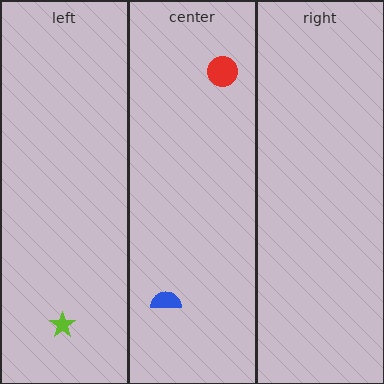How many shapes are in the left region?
1.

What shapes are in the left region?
The lime star.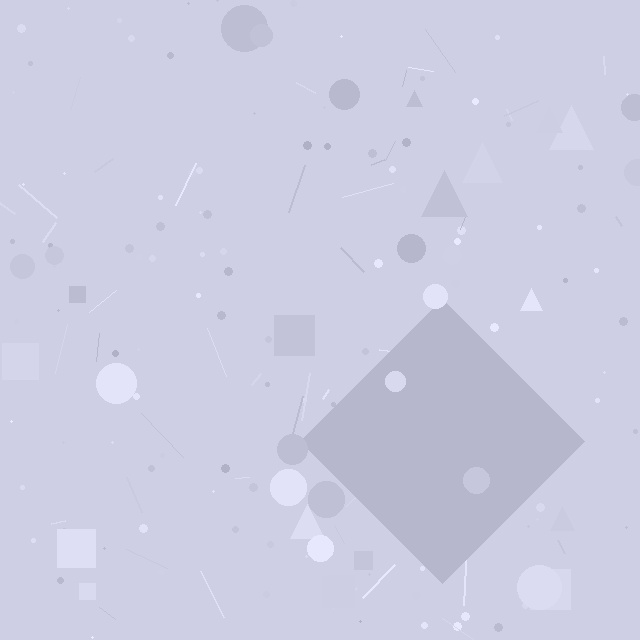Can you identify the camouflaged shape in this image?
The camouflaged shape is a diamond.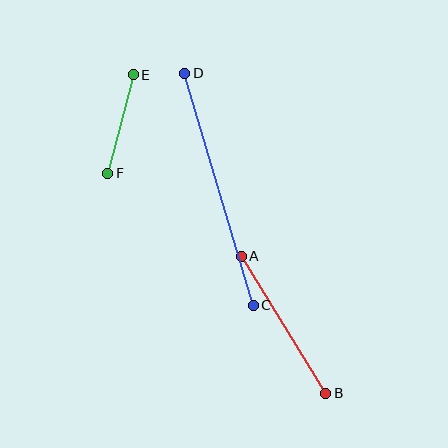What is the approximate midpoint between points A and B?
The midpoint is at approximately (283, 325) pixels.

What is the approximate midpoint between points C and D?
The midpoint is at approximately (219, 189) pixels.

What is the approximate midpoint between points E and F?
The midpoint is at approximately (121, 124) pixels.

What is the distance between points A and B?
The distance is approximately 161 pixels.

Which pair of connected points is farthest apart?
Points C and D are farthest apart.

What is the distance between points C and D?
The distance is approximately 242 pixels.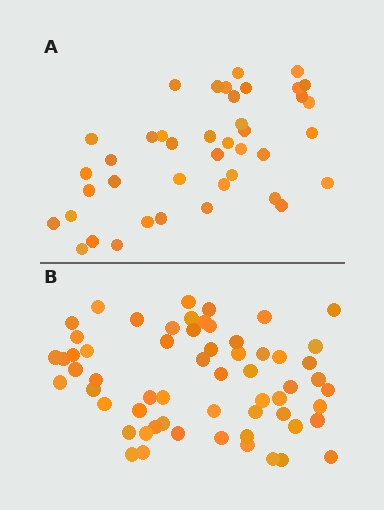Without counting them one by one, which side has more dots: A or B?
Region B (the bottom region) has more dots.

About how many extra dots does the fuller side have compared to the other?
Region B has approximately 20 more dots than region A.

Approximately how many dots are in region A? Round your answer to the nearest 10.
About 40 dots. (The exact count is 41, which rounds to 40.)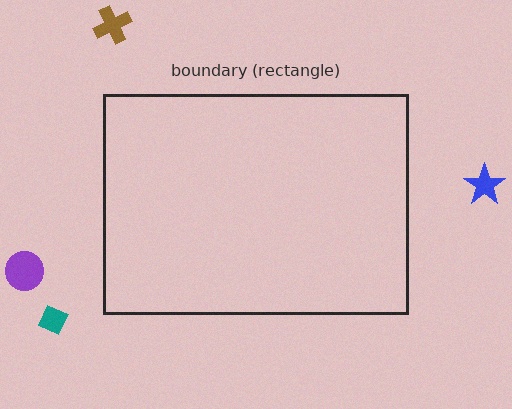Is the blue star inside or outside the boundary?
Outside.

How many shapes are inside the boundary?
0 inside, 4 outside.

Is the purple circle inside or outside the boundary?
Outside.